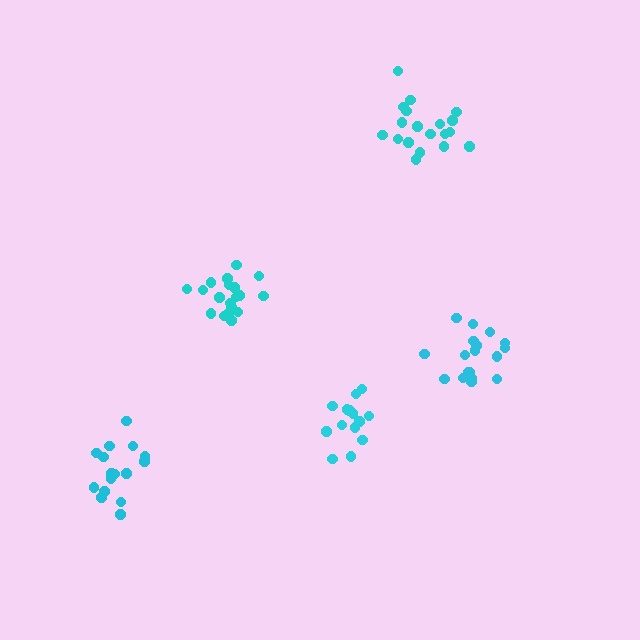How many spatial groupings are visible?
There are 5 spatial groupings.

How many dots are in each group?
Group 1: 18 dots, Group 2: 19 dots, Group 3: 14 dots, Group 4: 16 dots, Group 5: 19 dots (86 total).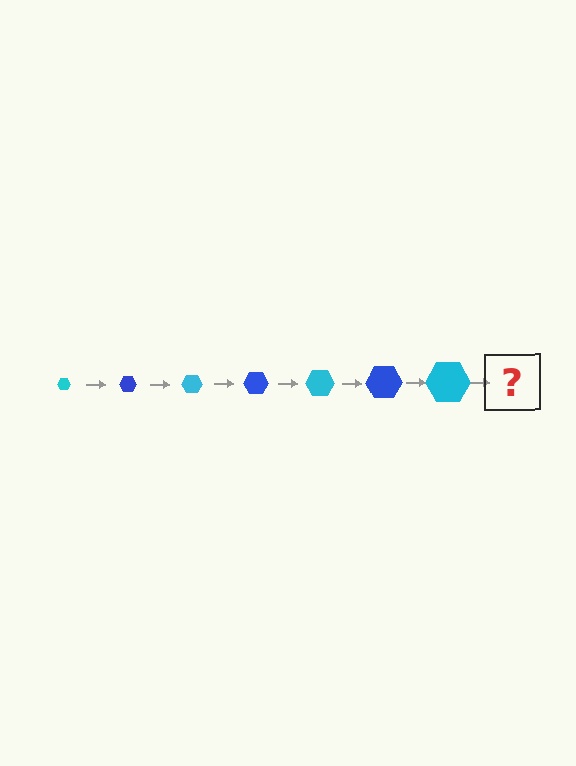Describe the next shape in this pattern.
It should be a blue hexagon, larger than the previous one.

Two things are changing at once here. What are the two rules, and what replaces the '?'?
The two rules are that the hexagon grows larger each step and the color cycles through cyan and blue. The '?' should be a blue hexagon, larger than the previous one.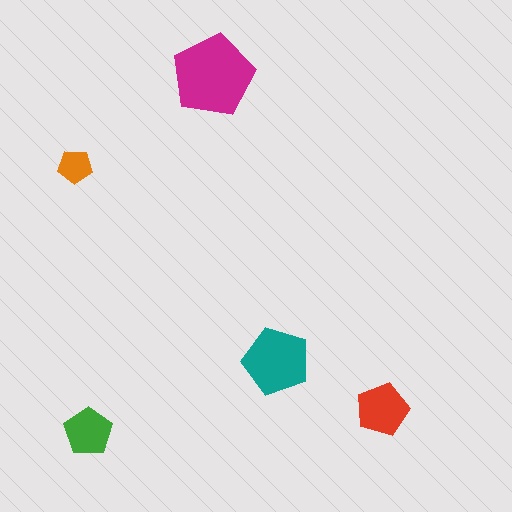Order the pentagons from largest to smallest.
the magenta one, the teal one, the red one, the green one, the orange one.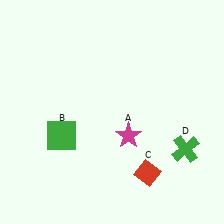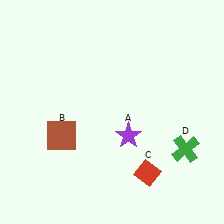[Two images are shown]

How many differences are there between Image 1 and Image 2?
There are 2 differences between the two images.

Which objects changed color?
A changed from magenta to purple. B changed from green to brown.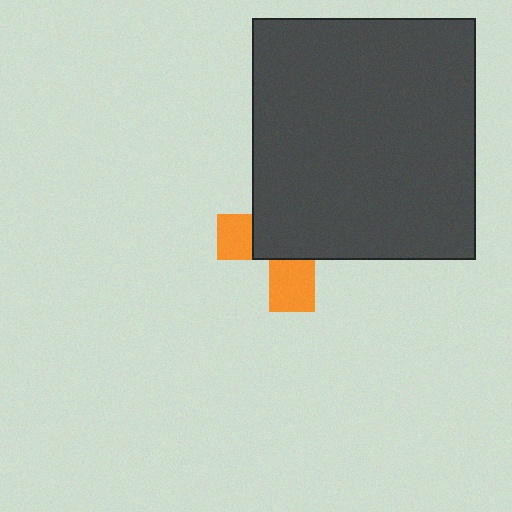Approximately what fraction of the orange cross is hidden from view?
Roughly 66% of the orange cross is hidden behind the dark gray rectangle.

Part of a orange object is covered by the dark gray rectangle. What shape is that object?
It is a cross.